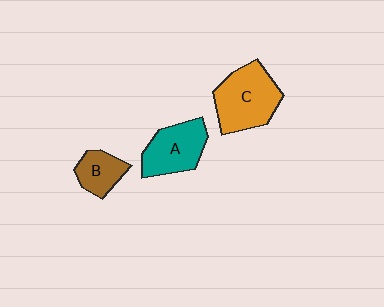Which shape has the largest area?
Shape C (orange).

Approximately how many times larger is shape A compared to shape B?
Approximately 1.6 times.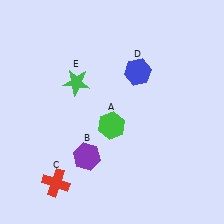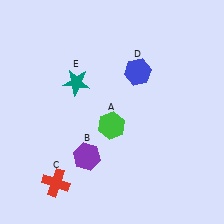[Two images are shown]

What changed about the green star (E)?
In Image 1, E is green. In Image 2, it changed to teal.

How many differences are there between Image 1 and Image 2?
There is 1 difference between the two images.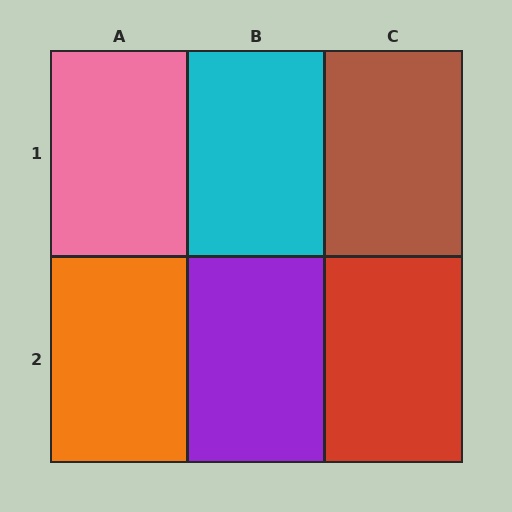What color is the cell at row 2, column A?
Orange.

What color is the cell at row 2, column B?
Purple.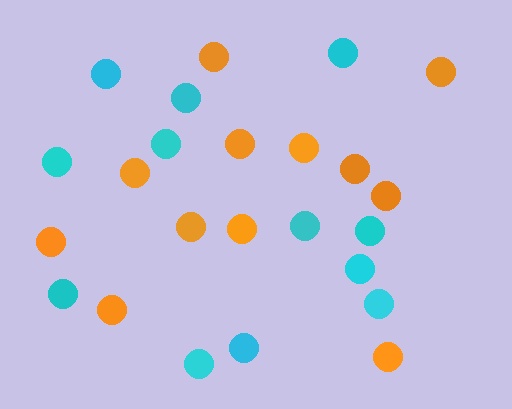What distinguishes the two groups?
There are 2 groups: one group of orange circles (12) and one group of cyan circles (12).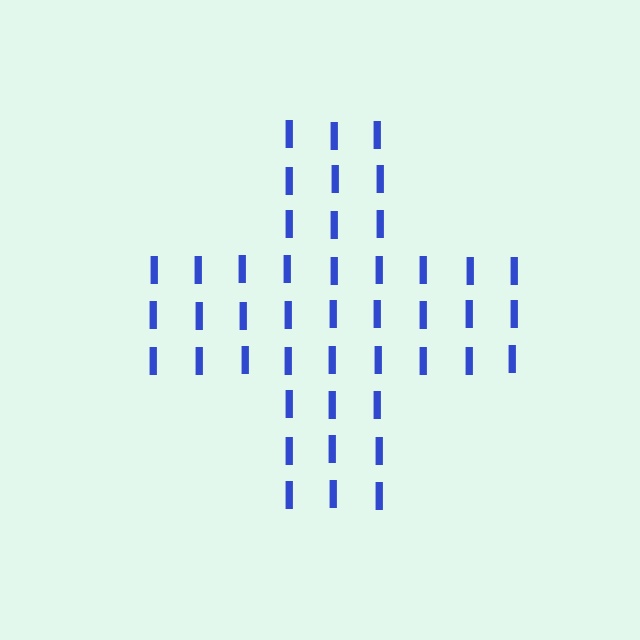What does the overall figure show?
The overall figure shows a cross.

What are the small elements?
The small elements are letter I's.